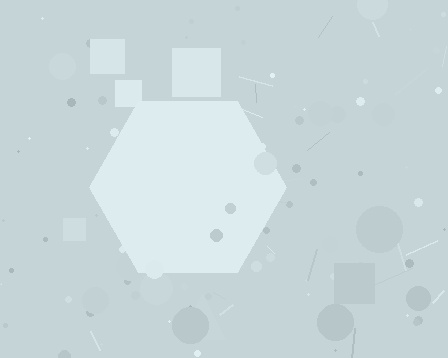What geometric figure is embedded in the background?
A hexagon is embedded in the background.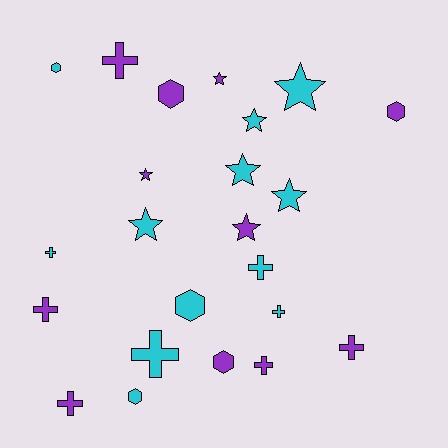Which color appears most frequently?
Cyan, with 12 objects.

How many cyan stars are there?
There are 5 cyan stars.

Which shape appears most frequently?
Cross, with 9 objects.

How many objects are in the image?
There are 23 objects.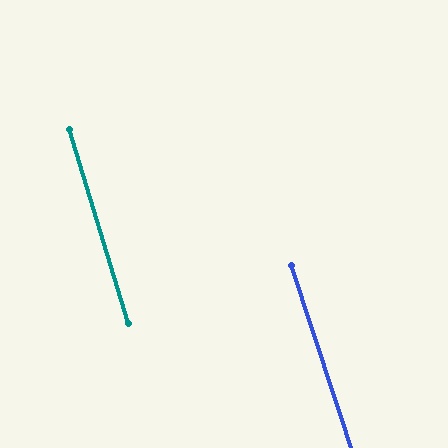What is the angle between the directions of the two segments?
Approximately 1 degree.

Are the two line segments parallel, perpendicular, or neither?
Parallel — their directions differ by only 1.3°.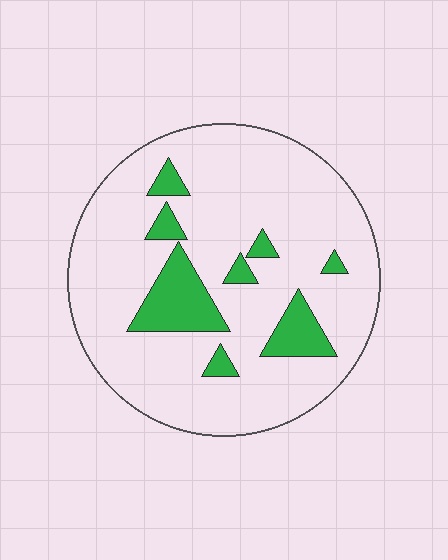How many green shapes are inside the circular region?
8.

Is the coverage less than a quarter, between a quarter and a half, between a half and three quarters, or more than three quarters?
Less than a quarter.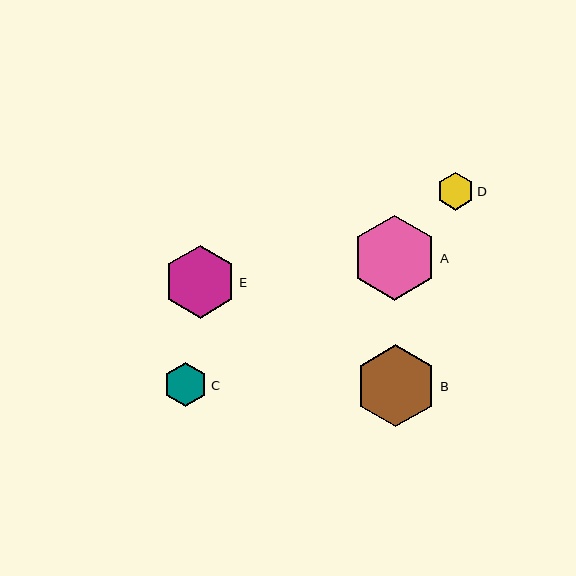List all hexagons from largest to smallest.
From largest to smallest: A, B, E, C, D.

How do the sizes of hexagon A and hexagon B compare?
Hexagon A and hexagon B are approximately the same size.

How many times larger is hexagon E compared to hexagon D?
Hexagon E is approximately 1.9 times the size of hexagon D.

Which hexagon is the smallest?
Hexagon D is the smallest with a size of approximately 38 pixels.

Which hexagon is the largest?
Hexagon A is the largest with a size of approximately 85 pixels.